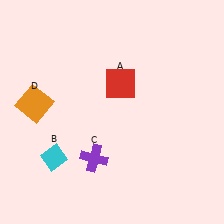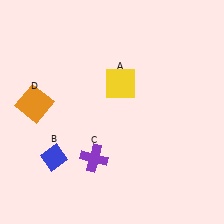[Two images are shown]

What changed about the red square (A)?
In Image 1, A is red. In Image 2, it changed to yellow.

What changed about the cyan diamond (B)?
In Image 1, B is cyan. In Image 2, it changed to blue.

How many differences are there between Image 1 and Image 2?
There are 2 differences between the two images.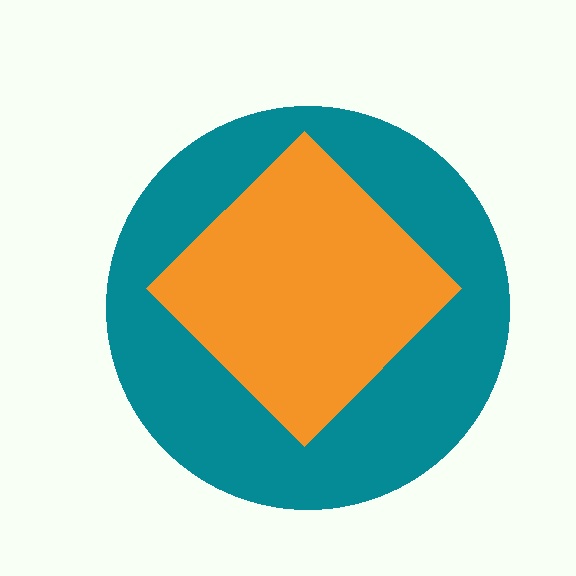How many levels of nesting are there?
2.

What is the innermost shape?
The orange diamond.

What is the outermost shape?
The teal circle.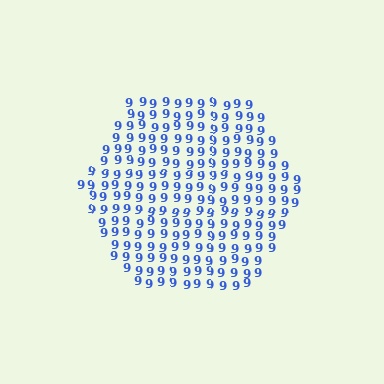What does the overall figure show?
The overall figure shows a hexagon.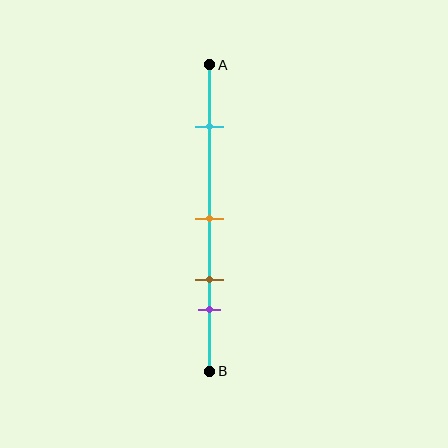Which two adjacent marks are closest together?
The brown and purple marks are the closest adjacent pair.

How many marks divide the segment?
There are 4 marks dividing the segment.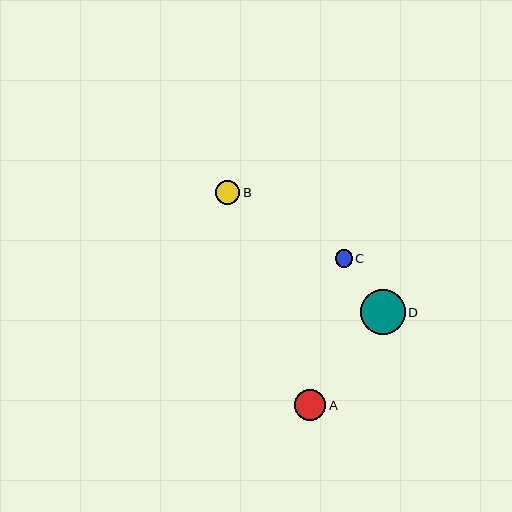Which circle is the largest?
Circle D is the largest with a size of approximately 45 pixels.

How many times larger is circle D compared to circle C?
Circle D is approximately 2.6 times the size of circle C.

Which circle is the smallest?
Circle C is the smallest with a size of approximately 17 pixels.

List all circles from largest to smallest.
From largest to smallest: D, A, B, C.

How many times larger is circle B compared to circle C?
Circle B is approximately 1.4 times the size of circle C.